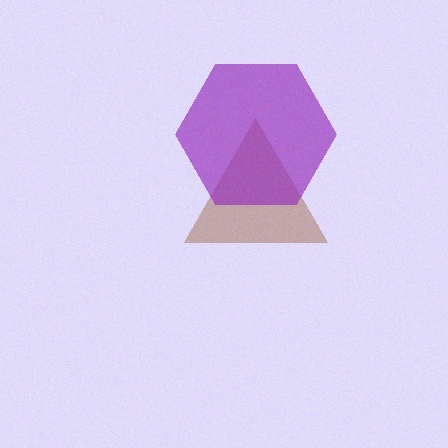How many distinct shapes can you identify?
There are 2 distinct shapes: a brown triangle, a purple hexagon.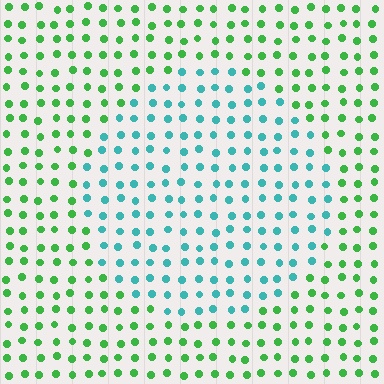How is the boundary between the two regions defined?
The boundary is defined purely by a slight shift in hue (about 54 degrees). Spacing, size, and orientation are identical on both sides.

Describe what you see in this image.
The image is filled with small green elements in a uniform arrangement. A circle-shaped region is visible where the elements are tinted to a slightly different hue, forming a subtle color boundary.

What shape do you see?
I see a circle.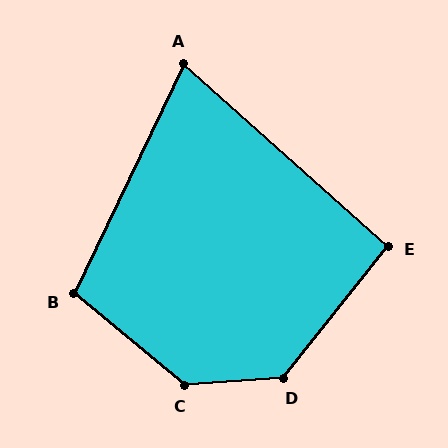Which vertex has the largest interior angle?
C, at approximately 137 degrees.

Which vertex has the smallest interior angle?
A, at approximately 74 degrees.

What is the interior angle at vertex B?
Approximately 104 degrees (obtuse).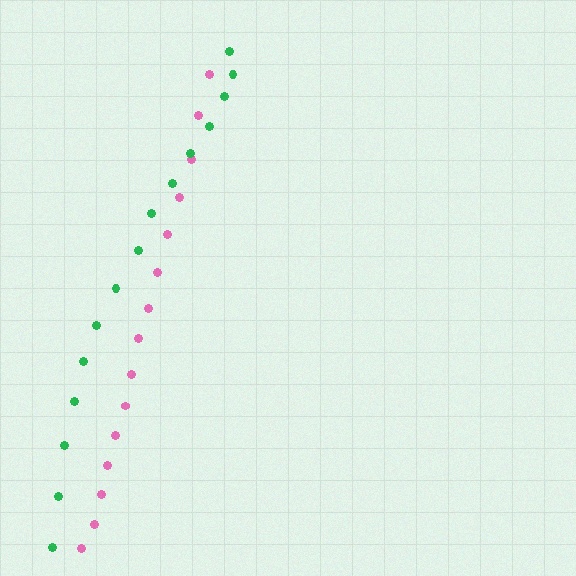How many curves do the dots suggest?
There are 2 distinct paths.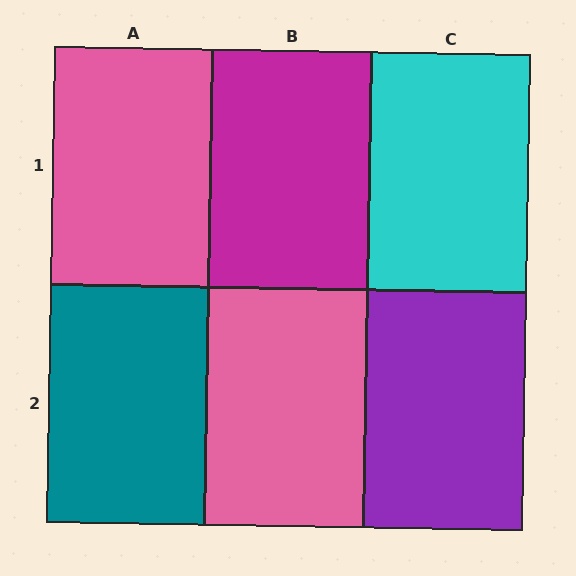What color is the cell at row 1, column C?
Cyan.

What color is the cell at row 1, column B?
Magenta.